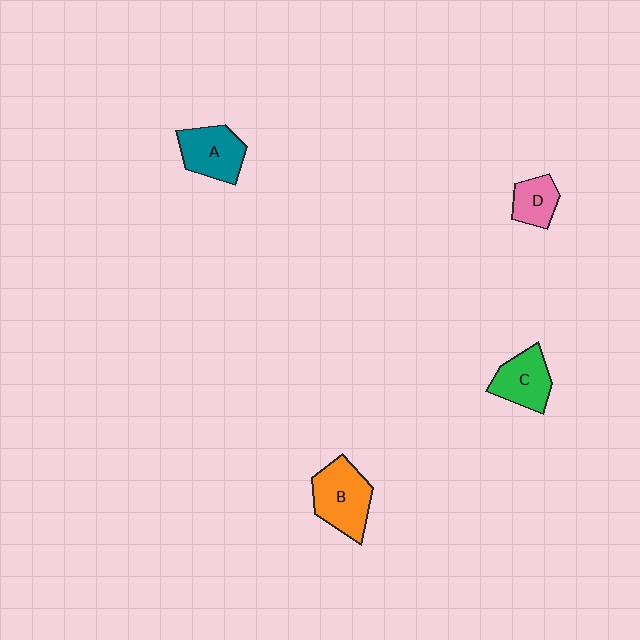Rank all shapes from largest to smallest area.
From largest to smallest: B (orange), A (teal), C (green), D (pink).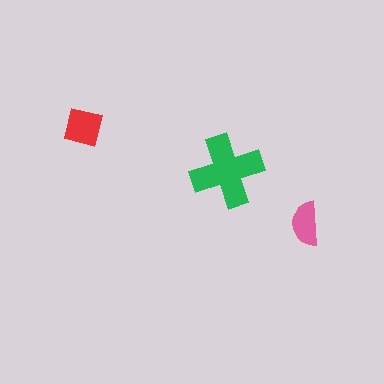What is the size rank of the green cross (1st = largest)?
1st.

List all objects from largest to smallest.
The green cross, the red square, the pink semicircle.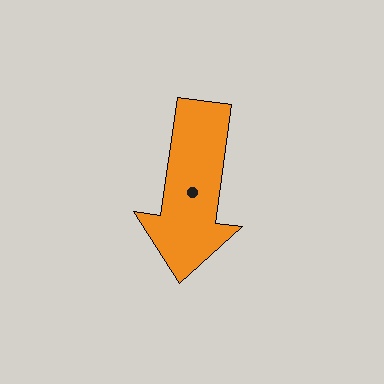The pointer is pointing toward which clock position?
Roughly 6 o'clock.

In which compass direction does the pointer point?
South.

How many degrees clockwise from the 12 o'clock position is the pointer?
Approximately 188 degrees.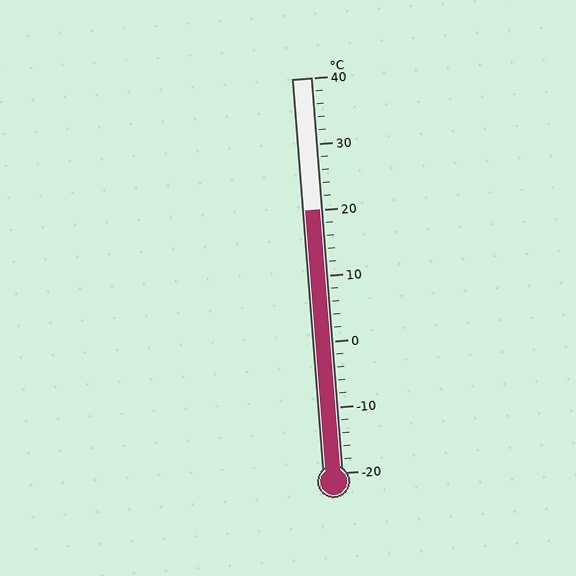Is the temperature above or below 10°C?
The temperature is above 10°C.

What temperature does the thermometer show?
The thermometer shows approximately 20°C.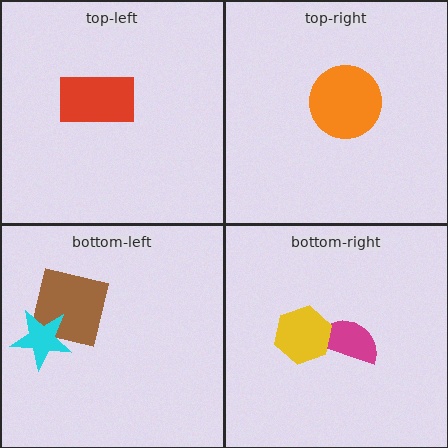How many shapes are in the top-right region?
1.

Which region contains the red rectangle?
The top-left region.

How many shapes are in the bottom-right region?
2.